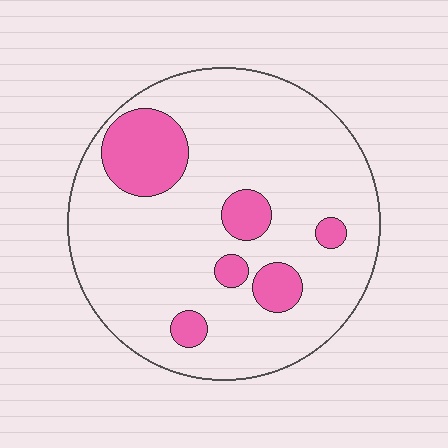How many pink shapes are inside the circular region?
6.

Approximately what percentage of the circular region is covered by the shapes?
Approximately 15%.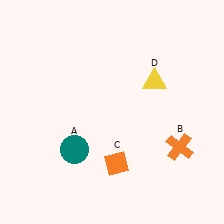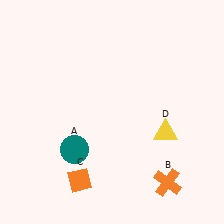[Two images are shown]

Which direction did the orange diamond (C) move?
The orange diamond (C) moved left.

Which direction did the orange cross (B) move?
The orange cross (B) moved down.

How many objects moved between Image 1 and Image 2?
3 objects moved between the two images.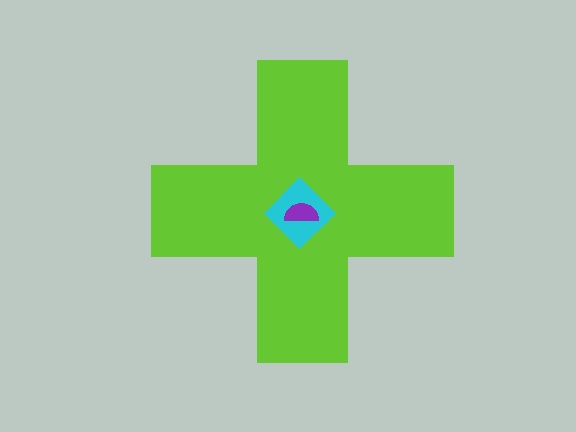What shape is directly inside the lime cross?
The cyan diamond.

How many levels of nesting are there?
3.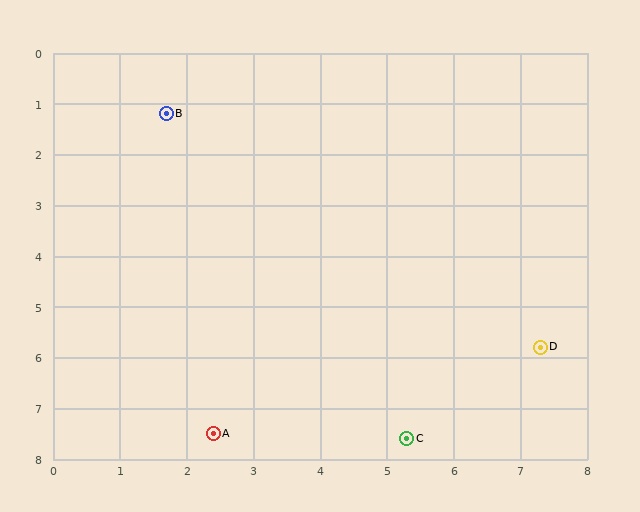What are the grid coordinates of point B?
Point B is at approximately (1.7, 1.2).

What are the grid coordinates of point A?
Point A is at approximately (2.4, 7.5).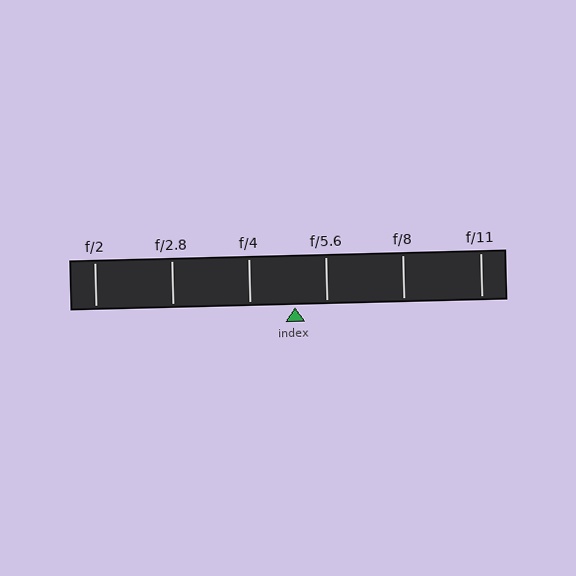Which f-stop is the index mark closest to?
The index mark is closest to f/5.6.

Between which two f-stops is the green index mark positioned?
The index mark is between f/4 and f/5.6.